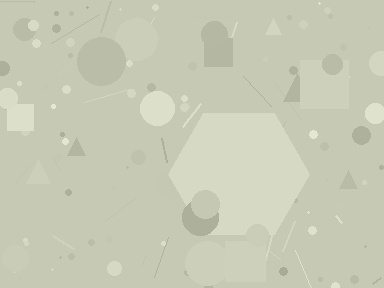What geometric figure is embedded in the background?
A hexagon is embedded in the background.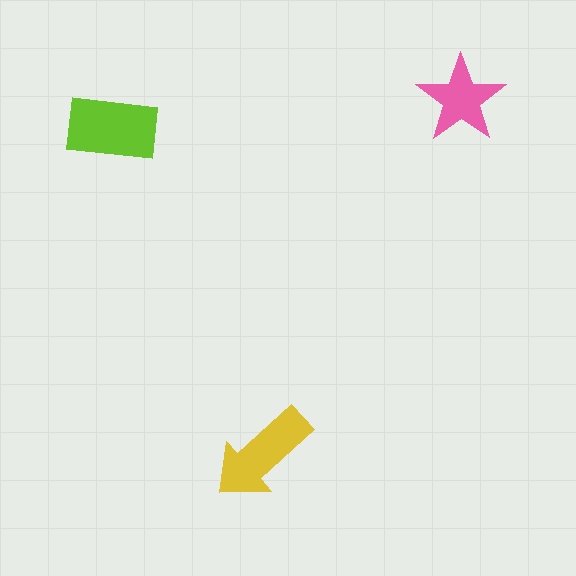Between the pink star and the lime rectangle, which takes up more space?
The lime rectangle.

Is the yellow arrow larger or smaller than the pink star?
Larger.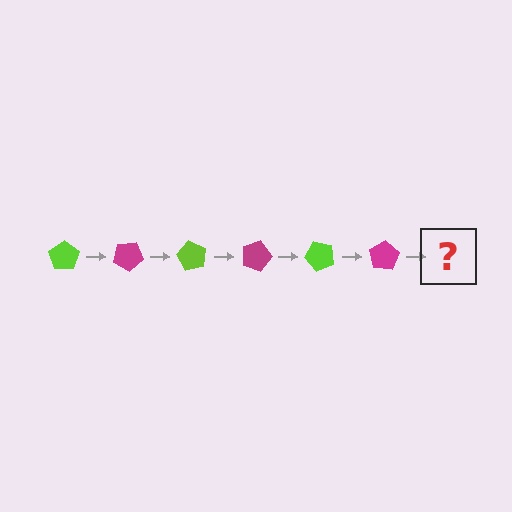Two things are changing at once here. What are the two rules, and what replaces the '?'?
The two rules are that it rotates 30 degrees each step and the color cycles through lime and magenta. The '?' should be a lime pentagon, rotated 180 degrees from the start.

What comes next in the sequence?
The next element should be a lime pentagon, rotated 180 degrees from the start.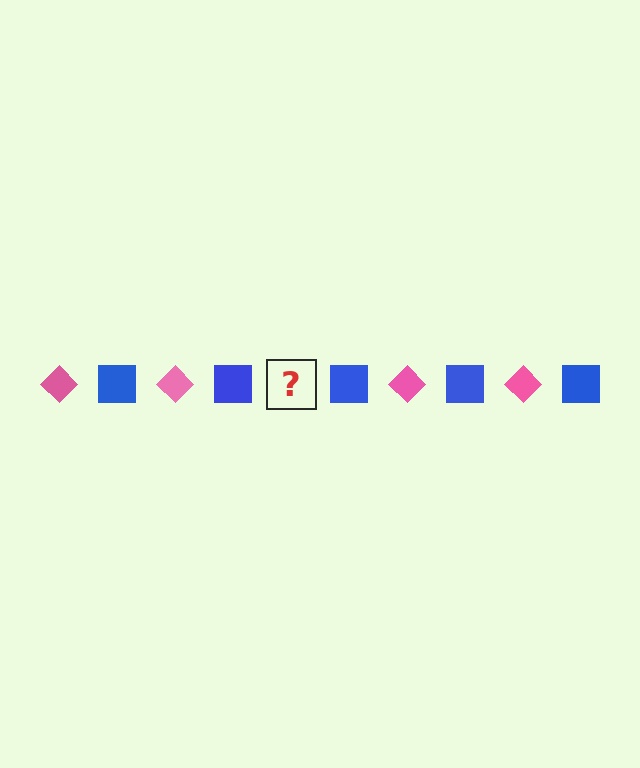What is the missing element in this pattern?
The missing element is a pink diamond.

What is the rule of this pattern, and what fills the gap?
The rule is that the pattern alternates between pink diamond and blue square. The gap should be filled with a pink diamond.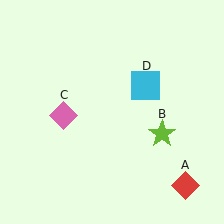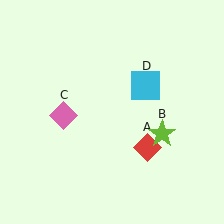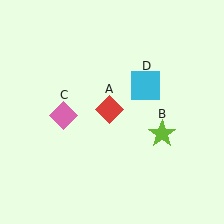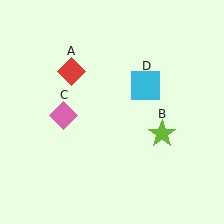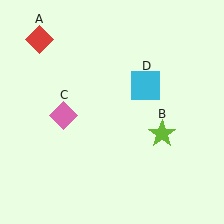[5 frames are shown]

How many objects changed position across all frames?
1 object changed position: red diamond (object A).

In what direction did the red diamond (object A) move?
The red diamond (object A) moved up and to the left.